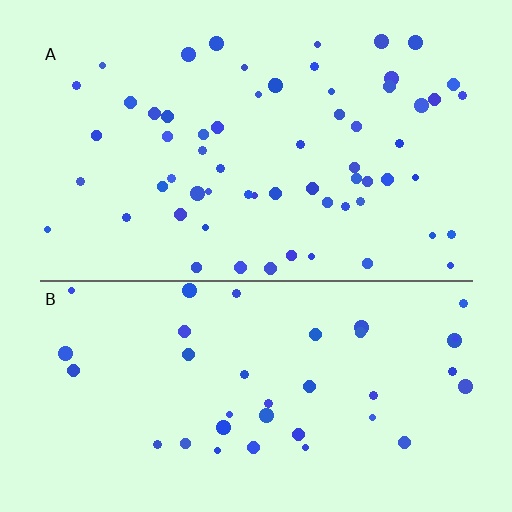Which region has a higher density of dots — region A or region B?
A (the top).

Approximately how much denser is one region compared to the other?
Approximately 1.6× — region A over region B.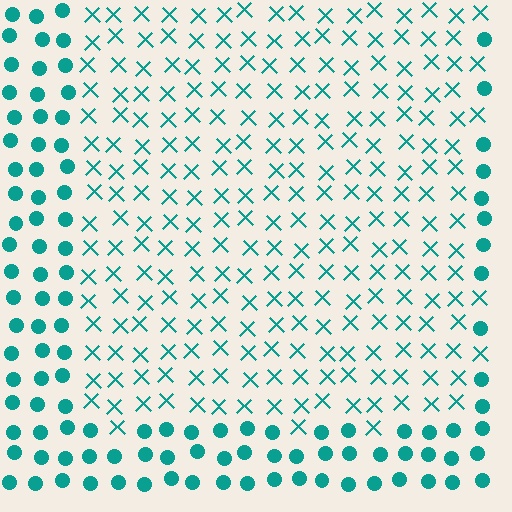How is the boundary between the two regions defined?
The boundary is defined by a change in element shape: X marks inside vs. circles outside. All elements share the same color and spacing.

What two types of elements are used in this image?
The image uses X marks inside the rectangle region and circles outside it.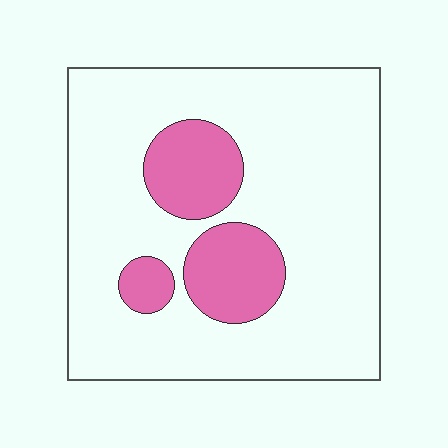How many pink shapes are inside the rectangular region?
3.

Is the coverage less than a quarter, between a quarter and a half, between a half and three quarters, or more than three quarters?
Less than a quarter.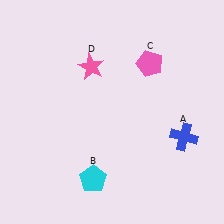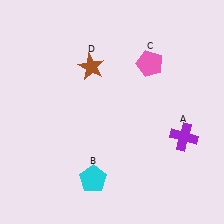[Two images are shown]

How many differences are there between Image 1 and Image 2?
There are 2 differences between the two images.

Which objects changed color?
A changed from blue to purple. D changed from pink to brown.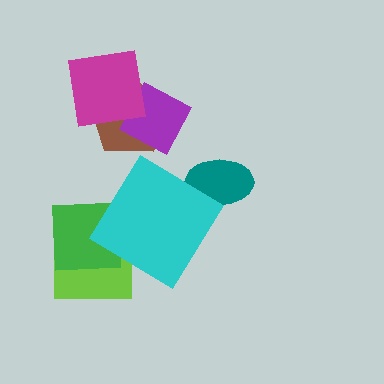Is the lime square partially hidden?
Yes, it is partially covered by another shape.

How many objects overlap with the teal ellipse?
1 object overlaps with the teal ellipse.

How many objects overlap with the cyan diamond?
3 objects overlap with the cyan diamond.